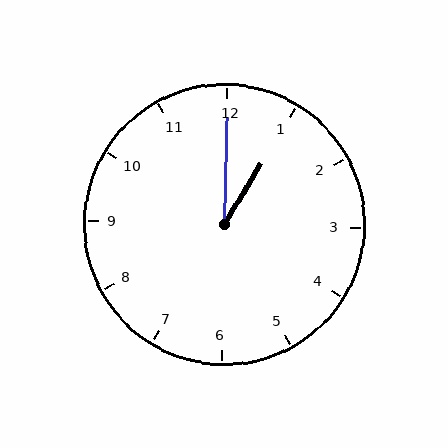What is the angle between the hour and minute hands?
Approximately 30 degrees.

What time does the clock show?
1:00.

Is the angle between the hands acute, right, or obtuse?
It is acute.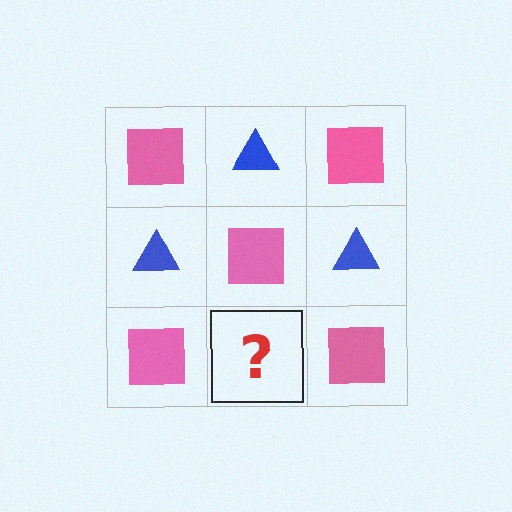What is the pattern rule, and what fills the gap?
The rule is that it alternates pink square and blue triangle in a checkerboard pattern. The gap should be filled with a blue triangle.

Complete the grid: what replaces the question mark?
The question mark should be replaced with a blue triangle.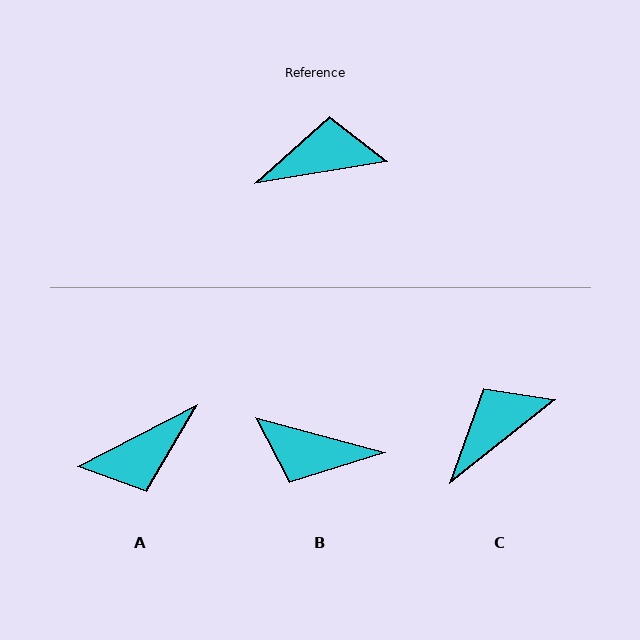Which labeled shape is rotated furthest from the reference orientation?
A, about 162 degrees away.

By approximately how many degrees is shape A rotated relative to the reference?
Approximately 162 degrees clockwise.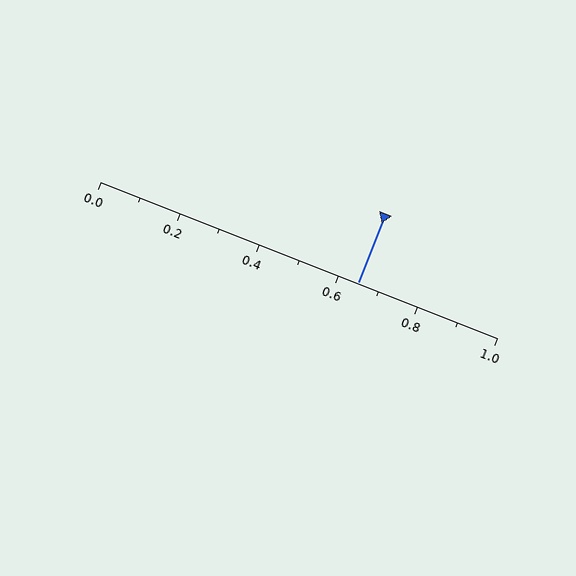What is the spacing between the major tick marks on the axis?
The major ticks are spaced 0.2 apart.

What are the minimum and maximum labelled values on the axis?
The axis runs from 0.0 to 1.0.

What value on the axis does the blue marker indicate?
The marker indicates approximately 0.65.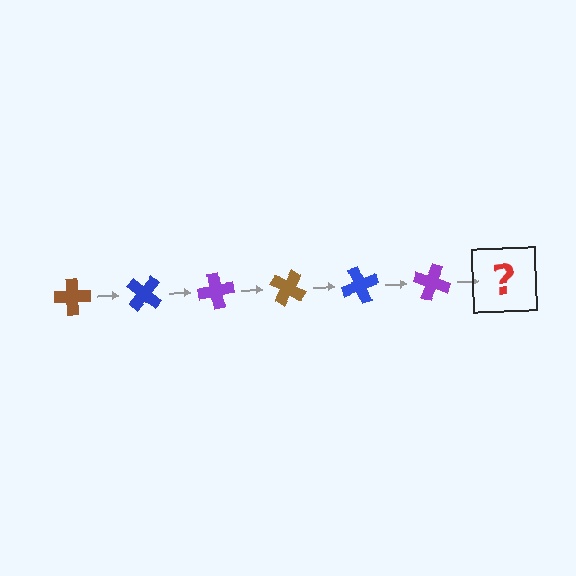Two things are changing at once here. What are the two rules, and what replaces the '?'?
The two rules are that it rotates 40 degrees each step and the color cycles through brown, blue, and purple. The '?' should be a brown cross, rotated 240 degrees from the start.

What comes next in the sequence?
The next element should be a brown cross, rotated 240 degrees from the start.